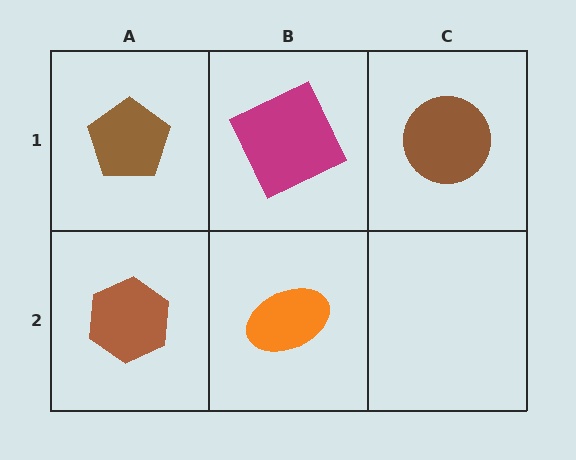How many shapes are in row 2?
2 shapes.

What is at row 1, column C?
A brown circle.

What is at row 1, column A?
A brown pentagon.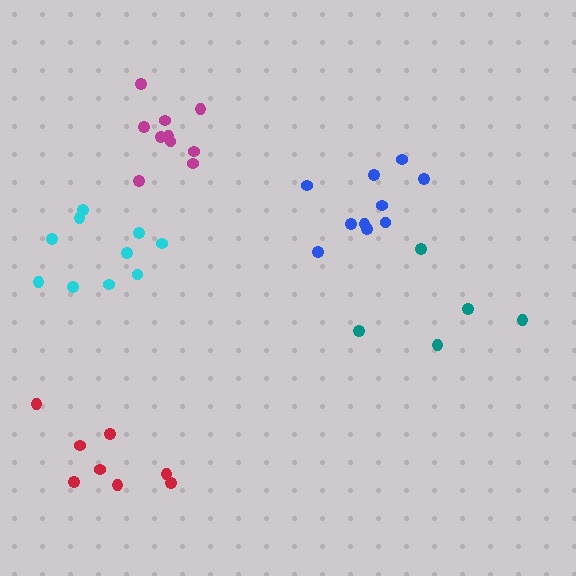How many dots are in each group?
Group 1: 8 dots, Group 2: 10 dots, Group 3: 10 dots, Group 4: 5 dots, Group 5: 10 dots (43 total).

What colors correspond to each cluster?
The clusters are colored: red, blue, cyan, teal, magenta.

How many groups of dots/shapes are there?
There are 5 groups.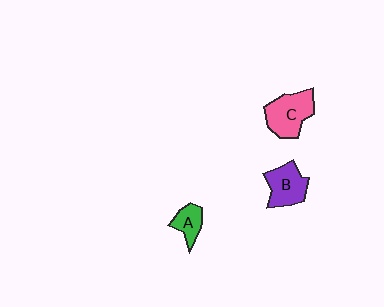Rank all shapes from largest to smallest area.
From largest to smallest: C (pink), B (purple), A (green).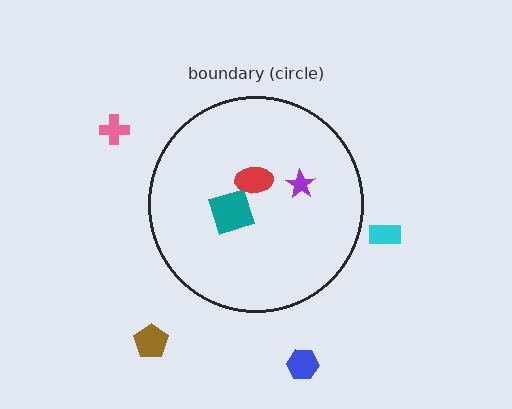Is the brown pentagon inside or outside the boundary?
Outside.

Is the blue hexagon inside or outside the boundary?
Outside.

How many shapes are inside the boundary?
3 inside, 4 outside.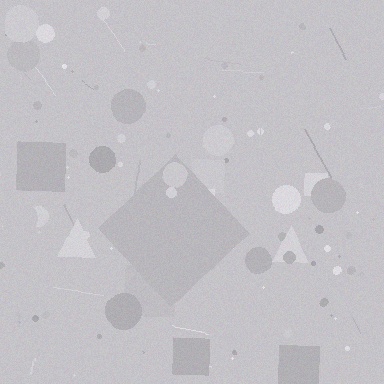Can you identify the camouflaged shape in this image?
The camouflaged shape is a diamond.